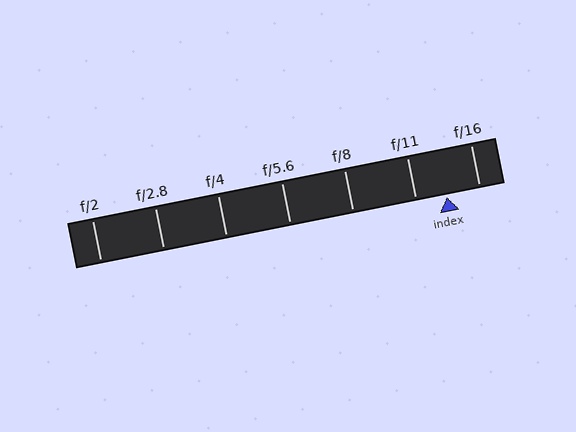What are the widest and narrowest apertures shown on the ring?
The widest aperture shown is f/2 and the narrowest is f/16.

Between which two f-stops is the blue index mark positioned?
The index mark is between f/11 and f/16.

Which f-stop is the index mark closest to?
The index mark is closest to f/11.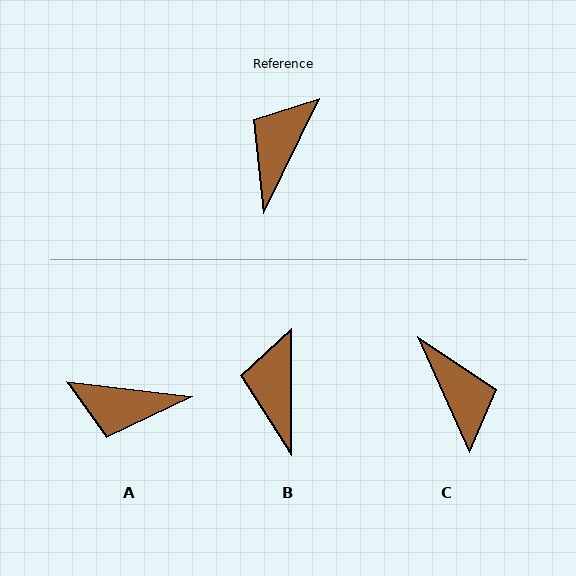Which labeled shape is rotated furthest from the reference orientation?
C, about 130 degrees away.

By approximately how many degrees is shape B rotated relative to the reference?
Approximately 26 degrees counter-clockwise.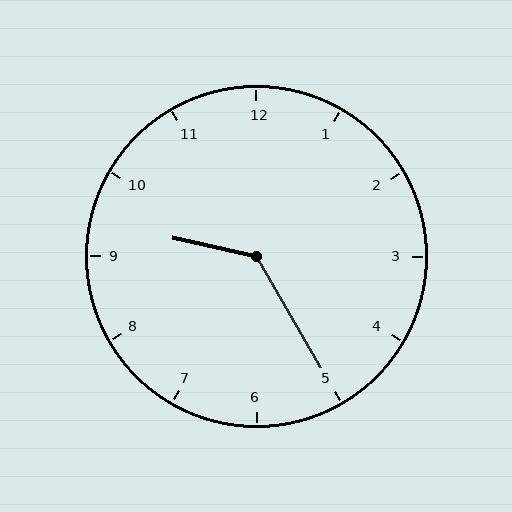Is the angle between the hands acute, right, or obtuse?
It is obtuse.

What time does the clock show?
9:25.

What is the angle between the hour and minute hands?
Approximately 132 degrees.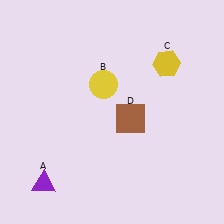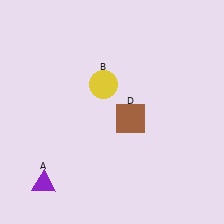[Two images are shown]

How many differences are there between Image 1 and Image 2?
There is 1 difference between the two images.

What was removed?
The yellow hexagon (C) was removed in Image 2.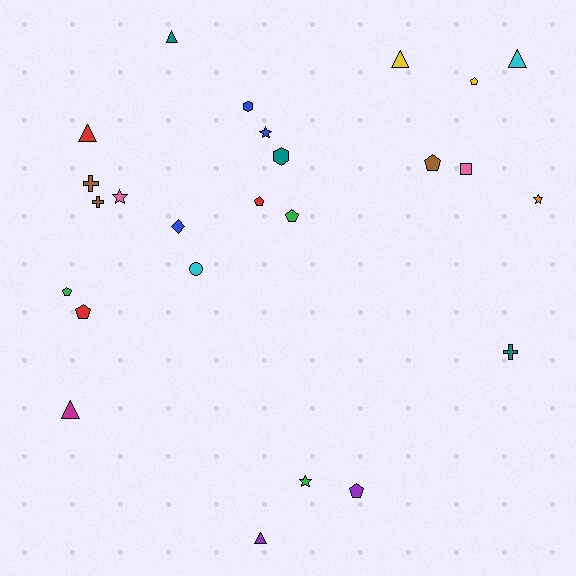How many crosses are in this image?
There are 3 crosses.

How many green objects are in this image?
There are 3 green objects.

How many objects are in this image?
There are 25 objects.